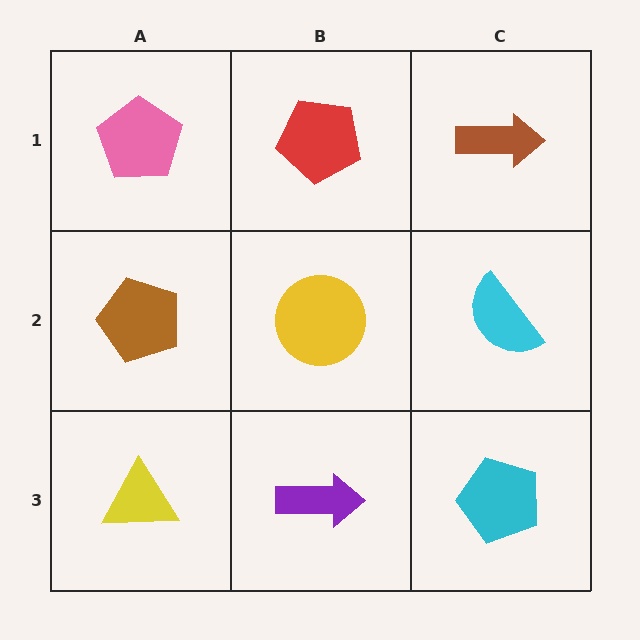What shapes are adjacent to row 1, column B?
A yellow circle (row 2, column B), a pink pentagon (row 1, column A), a brown arrow (row 1, column C).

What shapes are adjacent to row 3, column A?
A brown pentagon (row 2, column A), a purple arrow (row 3, column B).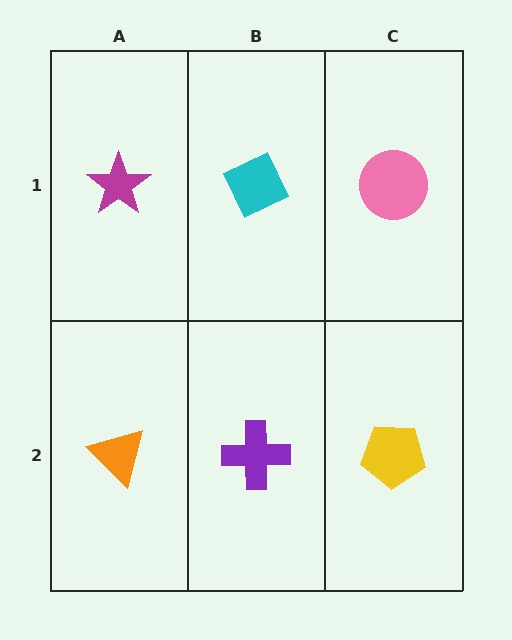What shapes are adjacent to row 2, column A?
A magenta star (row 1, column A), a purple cross (row 2, column B).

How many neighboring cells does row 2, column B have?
3.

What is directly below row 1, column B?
A purple cross.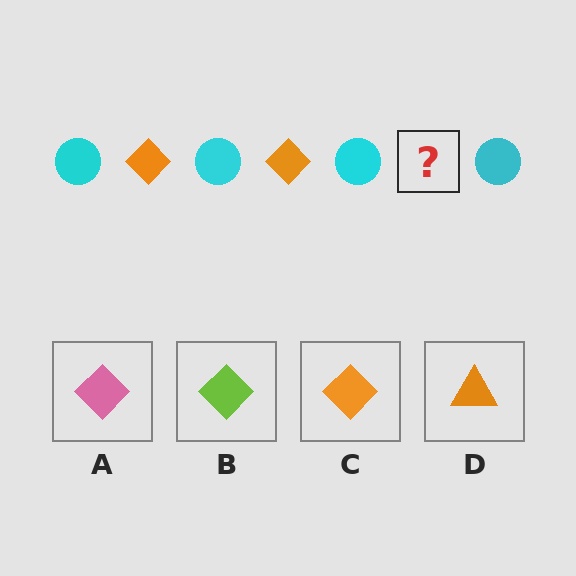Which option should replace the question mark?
Option C.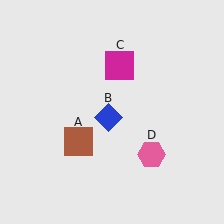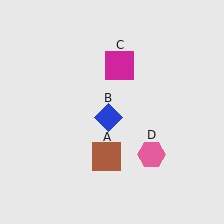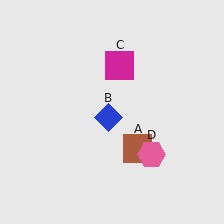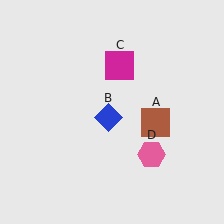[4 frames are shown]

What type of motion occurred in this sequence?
The brown square (object A) rotated counterclockwise around the center of the scene.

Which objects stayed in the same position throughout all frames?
Blue diamond (object B) and magenta square (object C) and pink hexagon (object D) remained stationary.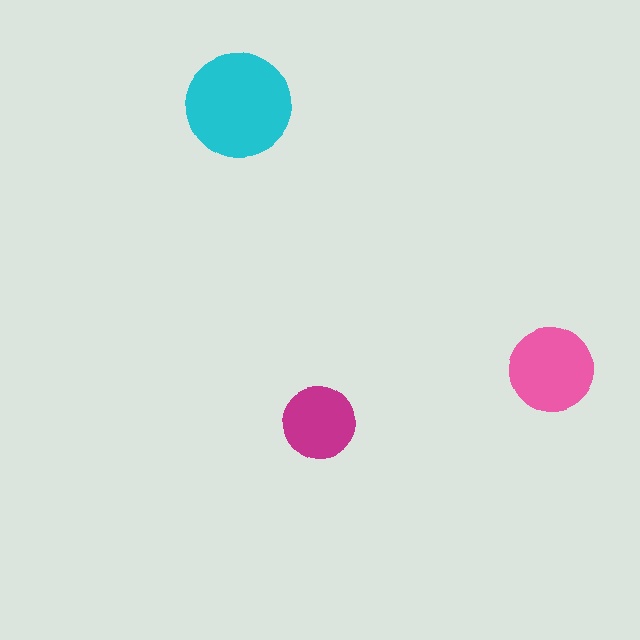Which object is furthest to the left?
The cyan circle is leftmost.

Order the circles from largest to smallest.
the cyan one, the pink one, the magenta one.